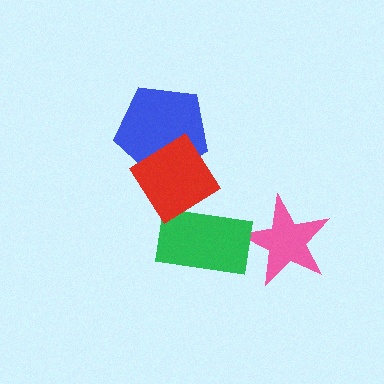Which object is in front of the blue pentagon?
The red diamond is in front of the blue pentagon.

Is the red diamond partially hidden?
No, no other shape covers it.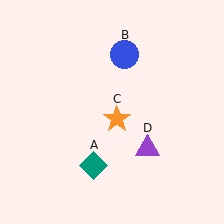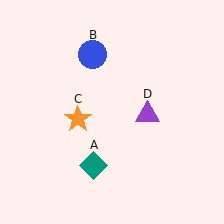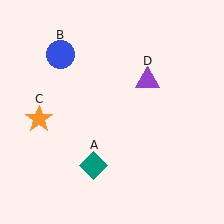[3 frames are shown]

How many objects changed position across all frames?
3 objects changed position: blue circle (object B), orange star (object C), purple triangle (object D).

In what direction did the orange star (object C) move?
The orange star (object C) moved left.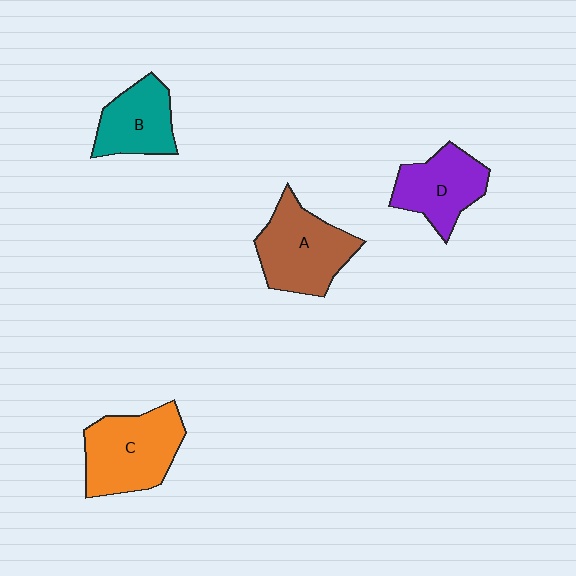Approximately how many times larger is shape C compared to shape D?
Approximately 1.3 times.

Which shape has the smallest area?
Shape B (teal).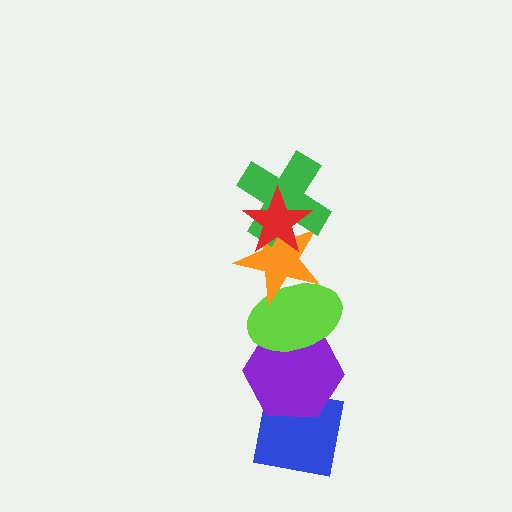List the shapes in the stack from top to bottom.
From top to bottom: the red star, the green cross, the orange star, the lime ellipse, the purple hexagon, the blue square.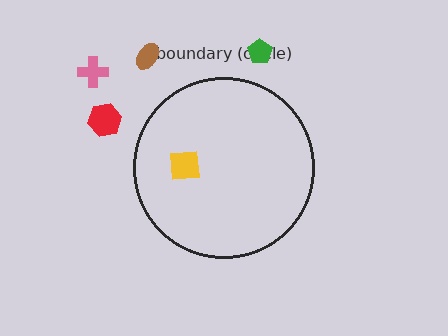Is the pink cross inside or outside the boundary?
Outside.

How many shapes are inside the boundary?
1 inside, 4 outside.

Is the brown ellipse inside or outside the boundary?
Outside.